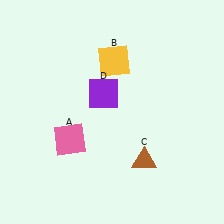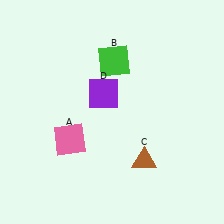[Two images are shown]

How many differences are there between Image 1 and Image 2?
There is 1 difference between the two images.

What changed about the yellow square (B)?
In Image 1, B is yellow. In Image 2, it changed to green.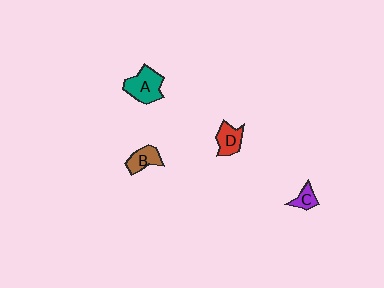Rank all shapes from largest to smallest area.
From largest to smallest: A (teal), D (red), B (brown), C (purple).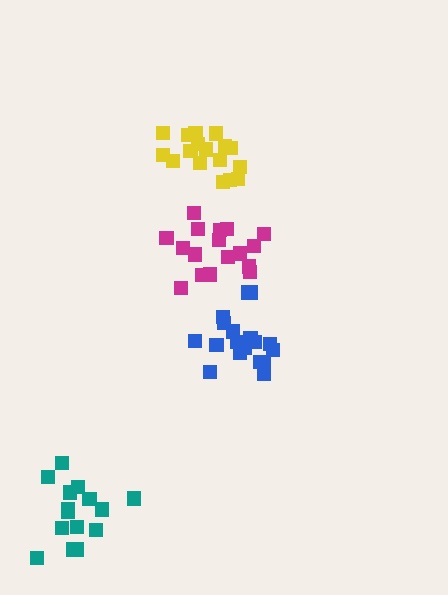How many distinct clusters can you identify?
There are 4 distinct clusters.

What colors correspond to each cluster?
The clusters are colored: magenta, yellow, teal, blue.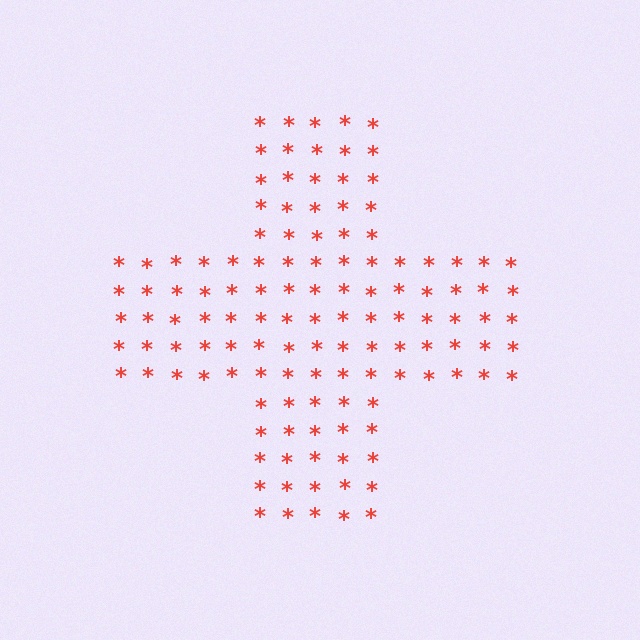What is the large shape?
The large shape is a cross.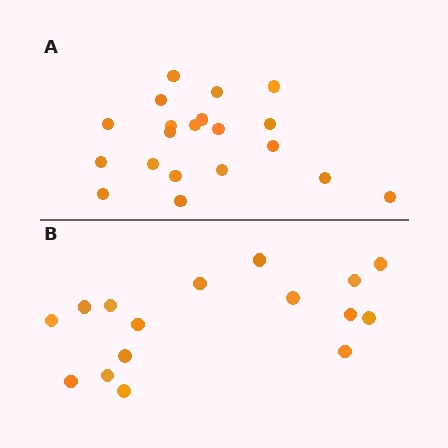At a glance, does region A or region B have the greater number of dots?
Region A (the top region) has more dots.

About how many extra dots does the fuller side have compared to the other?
Region A has about 4 more dots than region B.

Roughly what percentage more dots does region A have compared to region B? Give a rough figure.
About 25% more.